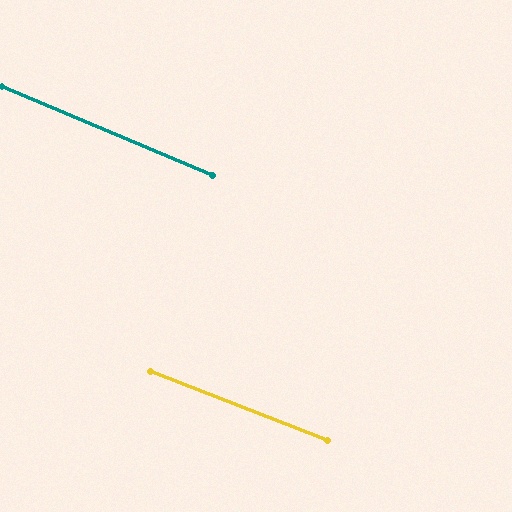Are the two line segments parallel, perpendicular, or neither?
Parallel — their directions differ by only 1.3°.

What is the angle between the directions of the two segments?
Approximately 1 degree.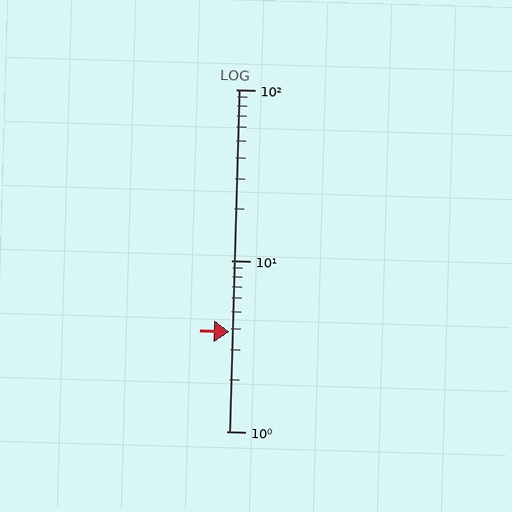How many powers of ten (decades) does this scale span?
The scale spans 2 decades, from 1 to 100.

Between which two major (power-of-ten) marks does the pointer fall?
The pointer is between 1 and 10.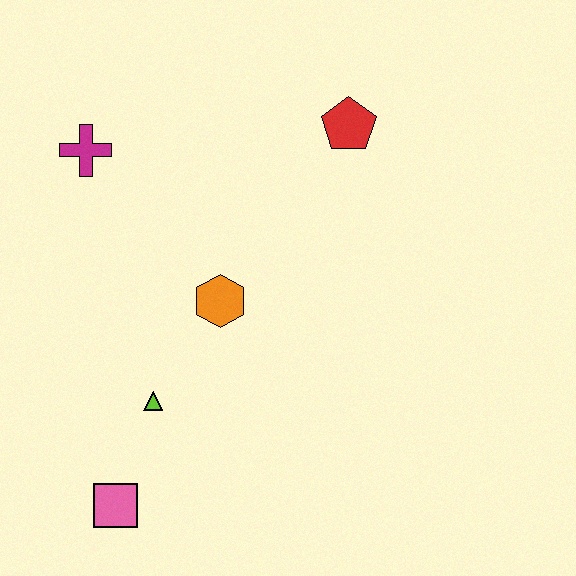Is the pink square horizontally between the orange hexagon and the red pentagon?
No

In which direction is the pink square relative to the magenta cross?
The pink square is below the magenta cross.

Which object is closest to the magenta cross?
The orange hexagon is closest to the magenta cross.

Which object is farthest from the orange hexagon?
The pink square is farthest from the orange hexagon.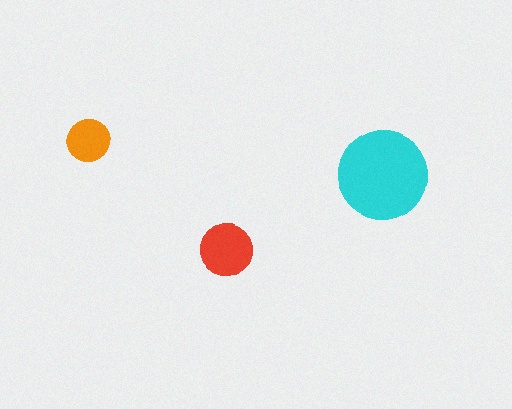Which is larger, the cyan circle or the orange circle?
The cyan one.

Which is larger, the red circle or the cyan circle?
The cyan one.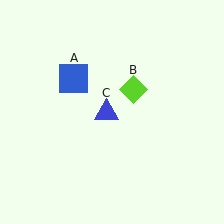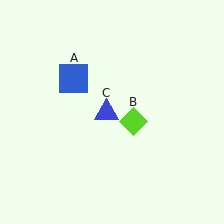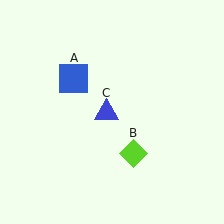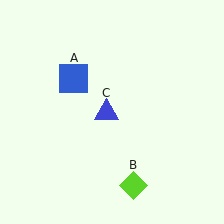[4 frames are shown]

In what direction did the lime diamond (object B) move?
The lime diamond (object B) moved down.